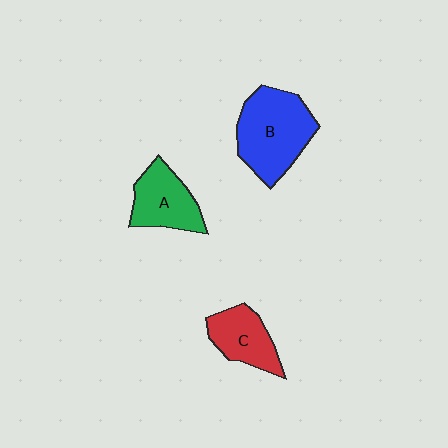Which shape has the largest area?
Shape B (blue).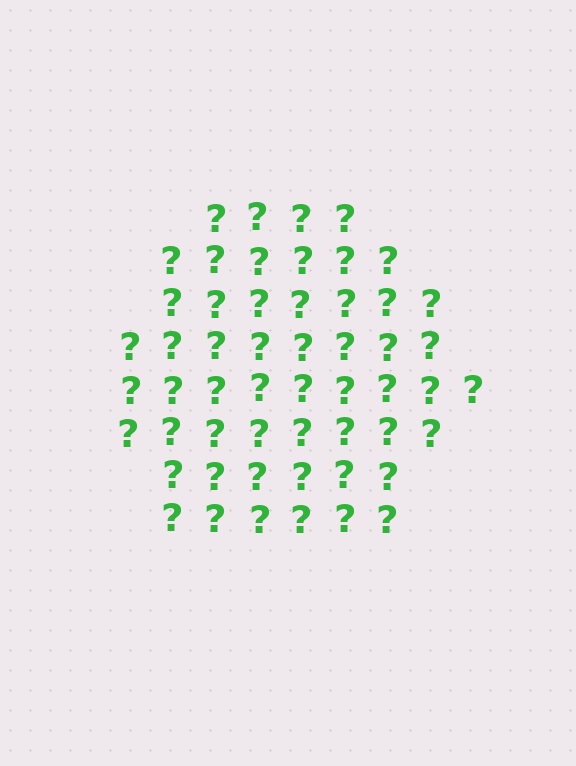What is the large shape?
The large shape is a hexagon.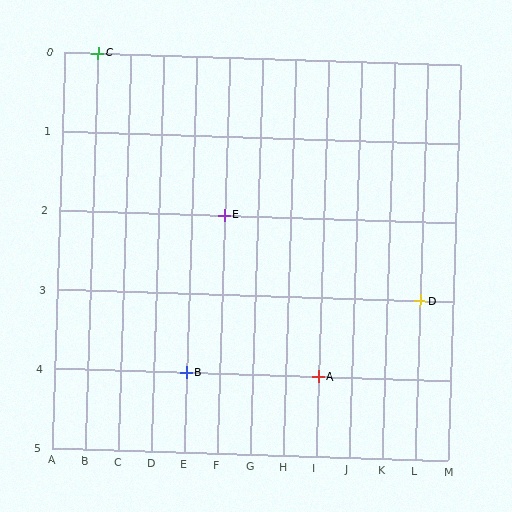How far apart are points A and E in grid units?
Points A and E are 3 columns and 2 rows apart (about 3.6 grid units diagonally).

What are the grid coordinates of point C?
Point C is at grid coordinates (B, 0).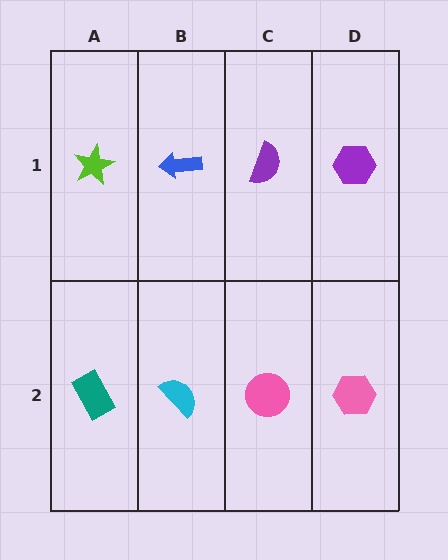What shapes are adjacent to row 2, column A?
A lime star (row 1, column A), a cyan semicircle (row 2, column B).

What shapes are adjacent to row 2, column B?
A blue arrow (row 1, column B), a teal rectangle (row 2, column A), a pink circle (row 2, column C).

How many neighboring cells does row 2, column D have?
2.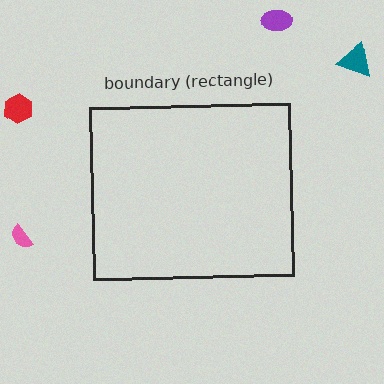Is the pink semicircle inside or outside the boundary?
Outside.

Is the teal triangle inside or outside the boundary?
Outside.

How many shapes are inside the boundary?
0 inside, 4 outside.